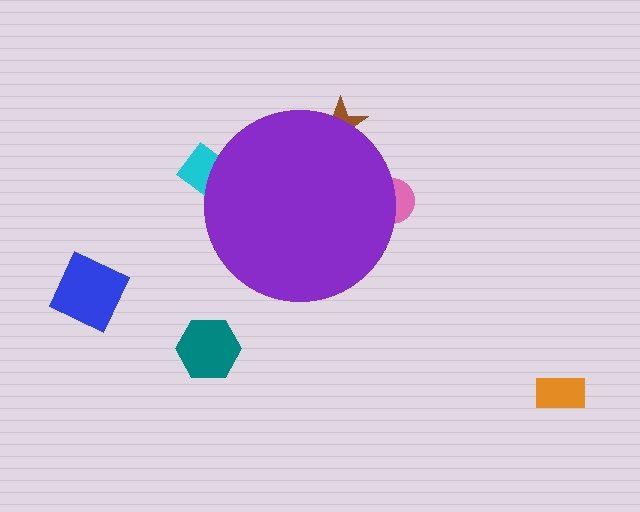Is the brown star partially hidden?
Yes, the brown star is partially hidden behind the purple circle.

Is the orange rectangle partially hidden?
No, the orange rectangle is fully visible.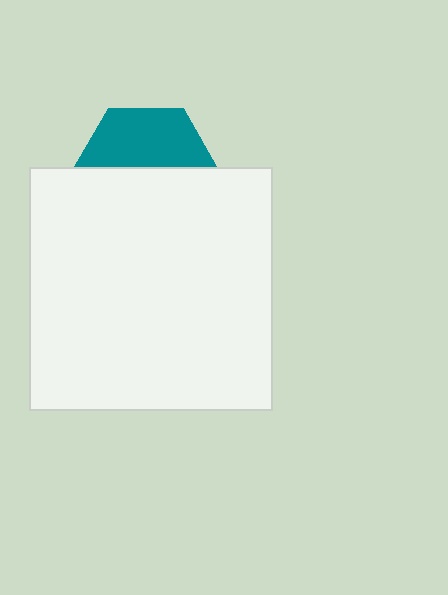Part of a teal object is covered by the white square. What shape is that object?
It is a hexagon.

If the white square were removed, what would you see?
You would see the complete teal hexagon.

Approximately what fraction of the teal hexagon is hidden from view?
Roughly 56% of the teal hexagon is hidden behind the white square.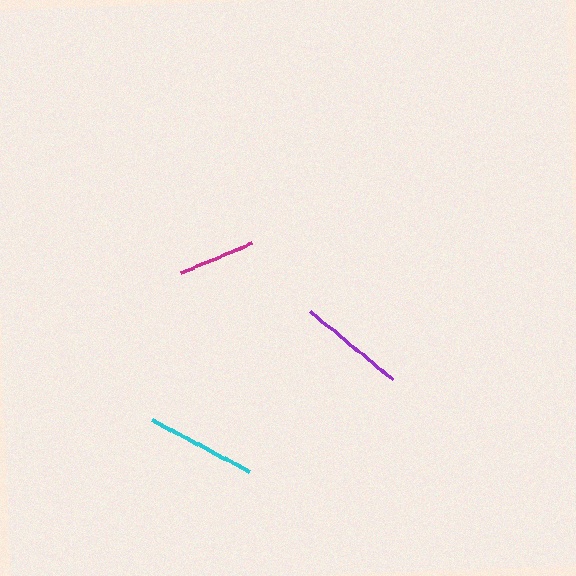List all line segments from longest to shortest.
From longest to shortest: cyan, purple, magenta.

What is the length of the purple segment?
The purple segment is approximately 107 pixels long.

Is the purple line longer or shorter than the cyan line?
The cyan line is longer than the purple line.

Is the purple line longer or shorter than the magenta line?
The purple line is longer than the magenta line.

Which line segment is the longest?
The cyan line is the longest at approximately 110 pixels.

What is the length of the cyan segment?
The cyan segment is approximately 110 pixels long.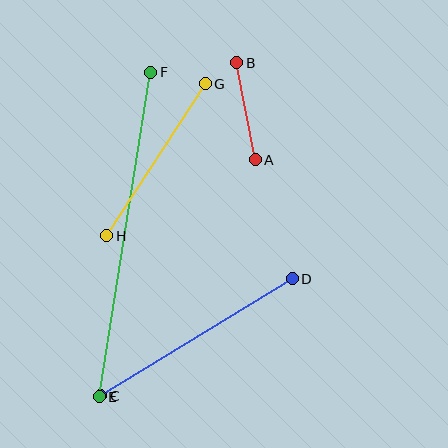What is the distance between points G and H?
The distance is approximately 181 pixels.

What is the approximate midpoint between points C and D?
The midpoint is at approximately (197, 337) pixels.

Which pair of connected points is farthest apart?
Points E and F are farthest apart.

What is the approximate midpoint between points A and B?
The midpoint is at approximately (246, 111) pixels.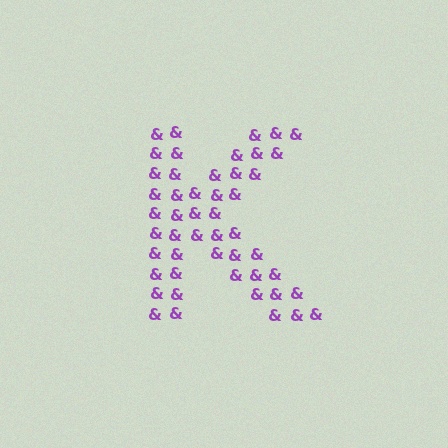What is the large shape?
The large shape is the letter K.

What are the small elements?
The small elements are ampersands.